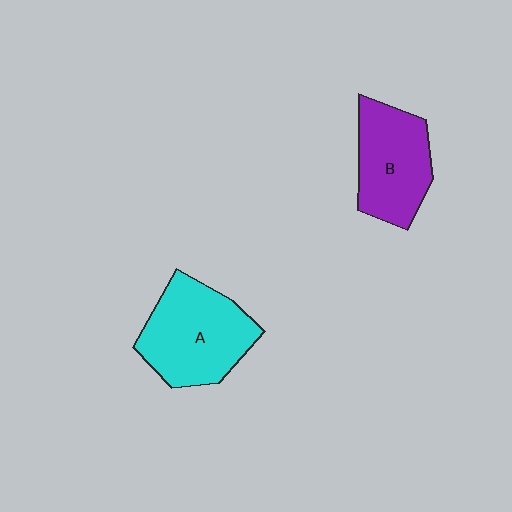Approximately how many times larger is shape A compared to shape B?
Approximately 1.2 times.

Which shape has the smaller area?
Shape B (purple).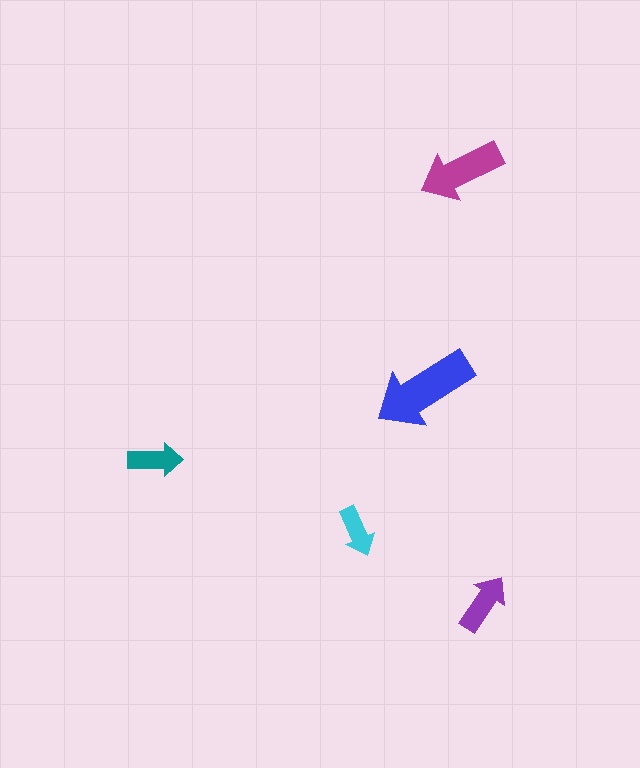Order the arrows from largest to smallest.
the blue one, the magenta one, the purple one, the teal one, the cyan one.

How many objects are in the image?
There are 5 objects in the image.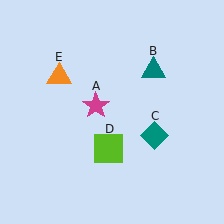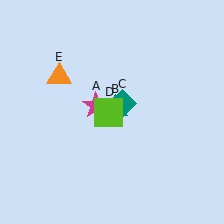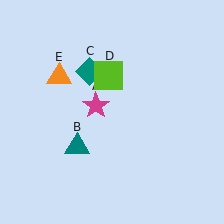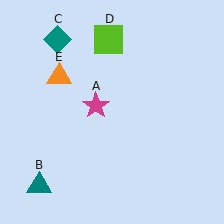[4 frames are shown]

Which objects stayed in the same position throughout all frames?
Magenta star (object A) and orange triangle (object E) remained stationary.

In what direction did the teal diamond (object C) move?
The teal diamond (object C) moved up and to the left.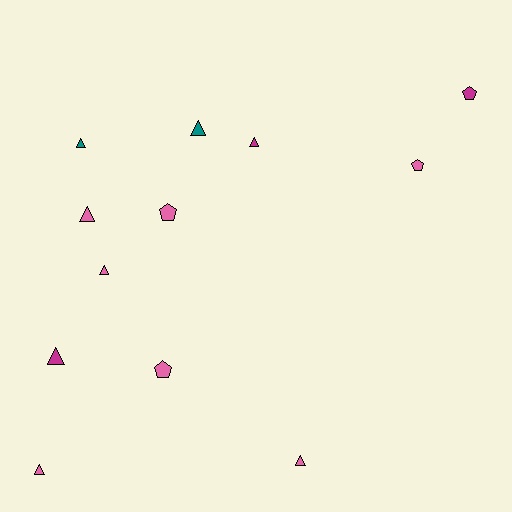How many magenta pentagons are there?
There is 1 magenta pentagon.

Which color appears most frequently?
Pink, with 7 objects.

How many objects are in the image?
There are 12 objects.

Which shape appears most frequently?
Triangle, with 8 objects.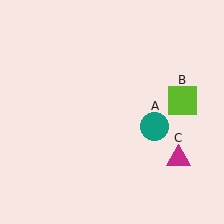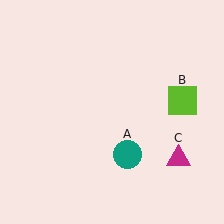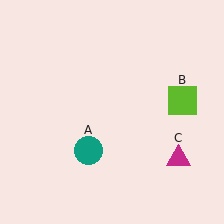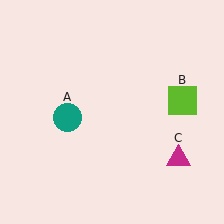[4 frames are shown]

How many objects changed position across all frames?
1 object changed position: teal circle (object A).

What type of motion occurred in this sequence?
The teal circle (object A) rotated clockwise around the center of the scene.